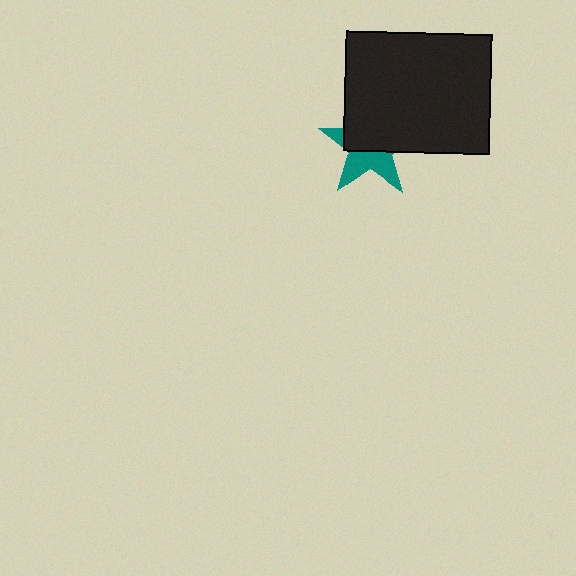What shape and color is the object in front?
The object in front is a black rectangle.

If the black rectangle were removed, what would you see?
You would see the complete teal star.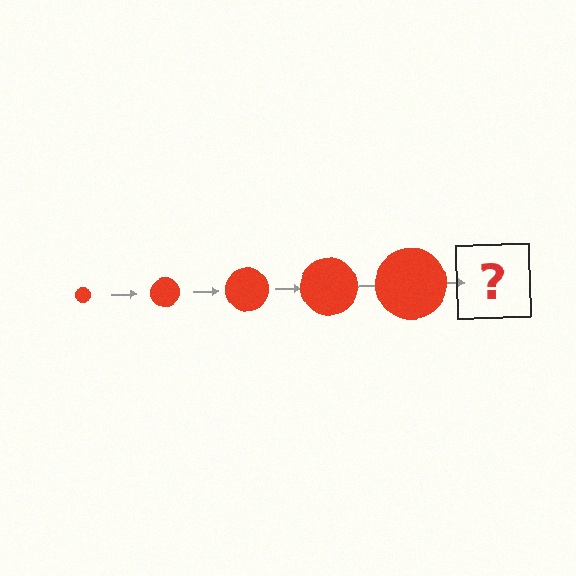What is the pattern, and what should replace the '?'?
The pattern is that the circle gets progressively larger each step. The '?' should be a red circle, larger than the previous one.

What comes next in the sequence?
The next element should be a red circle, larger than the previous one.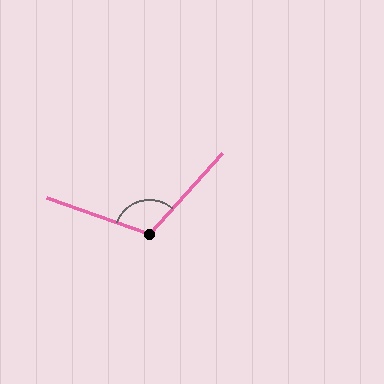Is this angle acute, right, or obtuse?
It is obtuse.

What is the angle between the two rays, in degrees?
Approximately 113 degrees.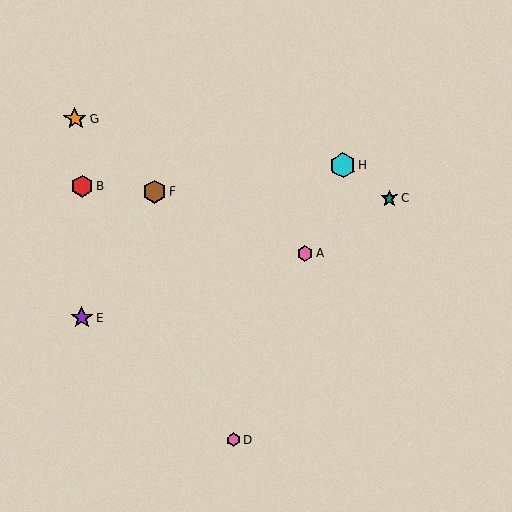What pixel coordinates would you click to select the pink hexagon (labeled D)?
Click at (234, 440) to select the pink hexagon D.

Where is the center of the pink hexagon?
The center of the pink hexagon is at (234, 440).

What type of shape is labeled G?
Shape G is an orange star.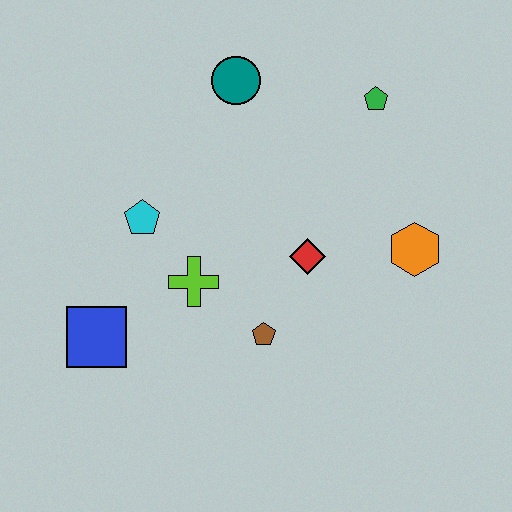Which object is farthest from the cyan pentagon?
The orange hexagon is farthest from the cyan pentagon.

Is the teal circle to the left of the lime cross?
No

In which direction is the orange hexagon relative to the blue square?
The orange hexagon is to the right of the blue square.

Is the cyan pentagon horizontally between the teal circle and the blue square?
Yes